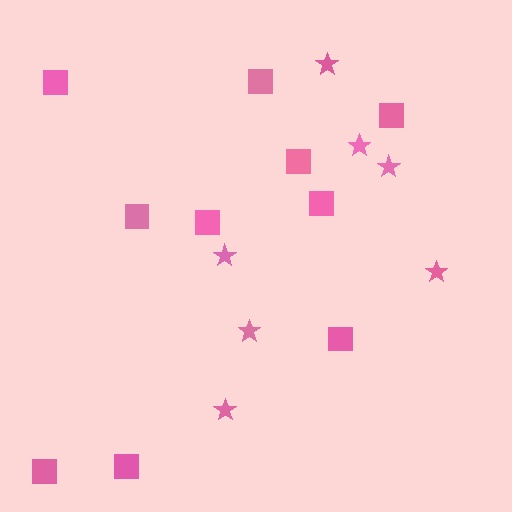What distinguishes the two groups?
There are 2 groups: one group of stars (7) and one group of squares (10).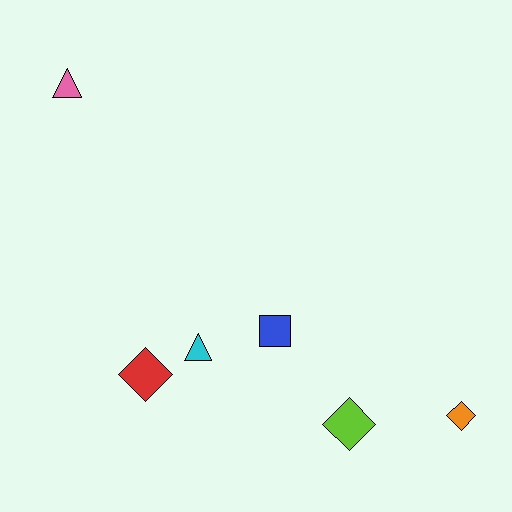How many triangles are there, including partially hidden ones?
There are 2 triangles.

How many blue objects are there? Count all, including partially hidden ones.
There is 1 blue object.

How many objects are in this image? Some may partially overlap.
There are 6 objects.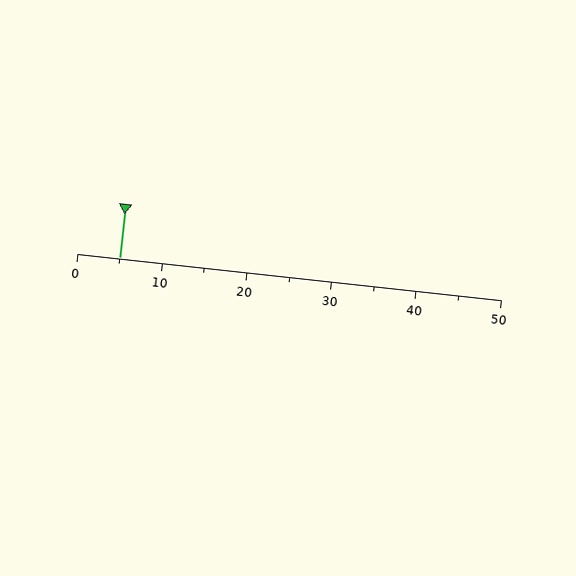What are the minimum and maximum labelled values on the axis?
The axis runs from 0 to 50.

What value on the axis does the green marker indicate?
The marker indicates approximately 5.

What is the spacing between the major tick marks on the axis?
The major ticks are spaced 10 apart.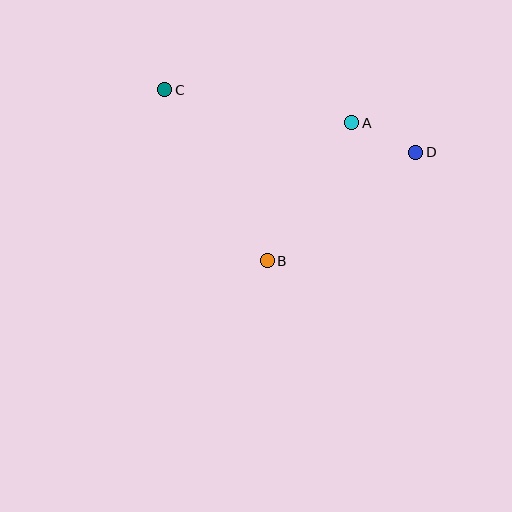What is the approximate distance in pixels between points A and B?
The distance between A and B is approximately 162 pixels.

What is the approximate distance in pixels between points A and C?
The distance between A and C is approximately 190 pixels.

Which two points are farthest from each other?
Points C and D are farthest from each other.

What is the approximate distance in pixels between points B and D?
The distance between B and D is approximately 184 pixels.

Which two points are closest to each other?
Points A and D are closest to each other.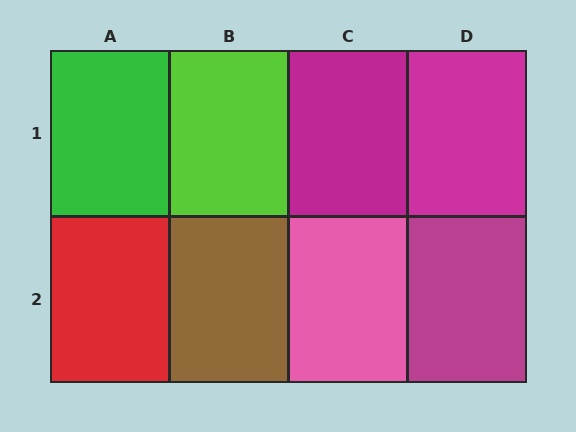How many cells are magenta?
3 cells are magenta.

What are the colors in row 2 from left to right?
Red, brown, pink, magenta.